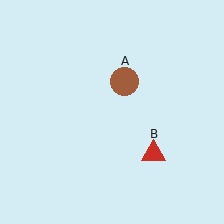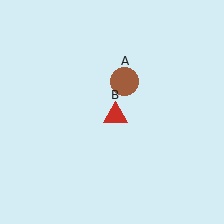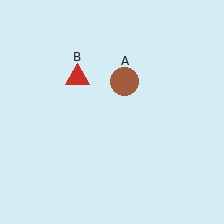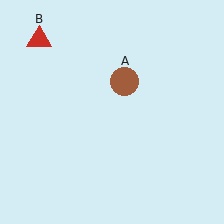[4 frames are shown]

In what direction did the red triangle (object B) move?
The red triangle (object B) moved up and to the left.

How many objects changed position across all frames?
1 object changed position: red triangle (object B).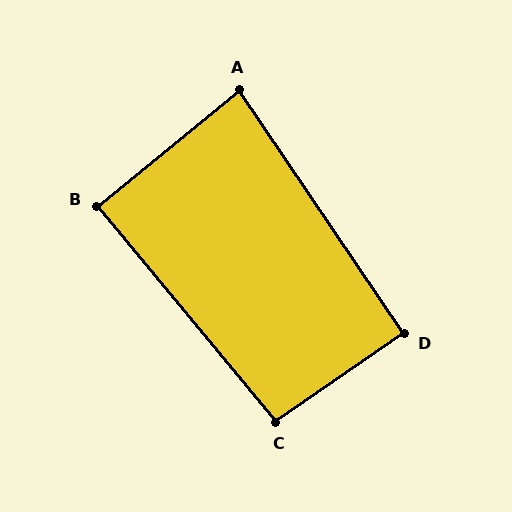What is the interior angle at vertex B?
Approximately 89 degrees (approximately right).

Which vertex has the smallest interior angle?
A, at approximately 85 degrees.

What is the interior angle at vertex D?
Approximately 91 degrees (approximately right).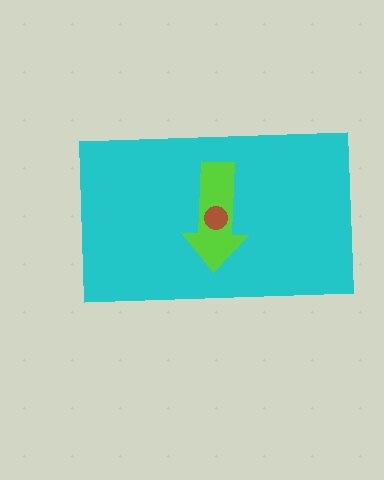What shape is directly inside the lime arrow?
The brown circle.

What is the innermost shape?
The brown circle.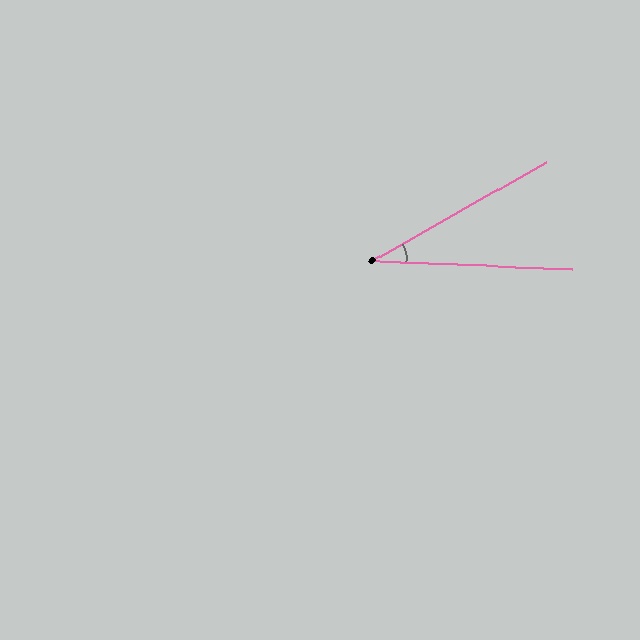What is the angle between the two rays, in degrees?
Approximately 32 degrees.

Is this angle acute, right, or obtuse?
It is acute.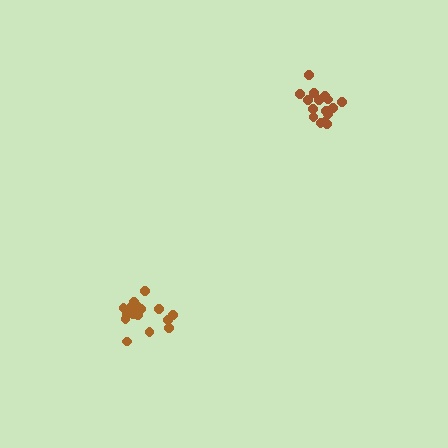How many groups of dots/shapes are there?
There are 2 groups.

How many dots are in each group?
Group 1: 16 dots, Group 2: 16 dots (32 total).